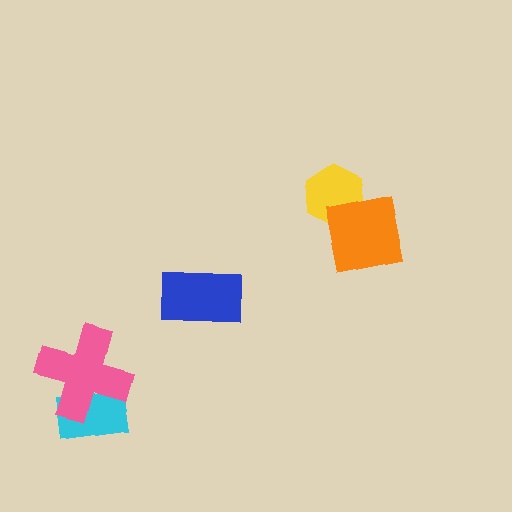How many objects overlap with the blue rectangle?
0 objects overlap with the blue rectangle.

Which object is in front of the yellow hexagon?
The orange square is in front of the yellow hexagon.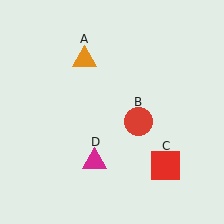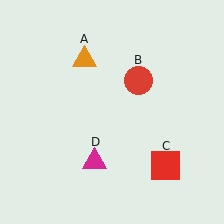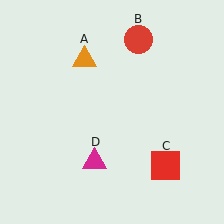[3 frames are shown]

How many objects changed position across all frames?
1 object changed position: red circle (object B).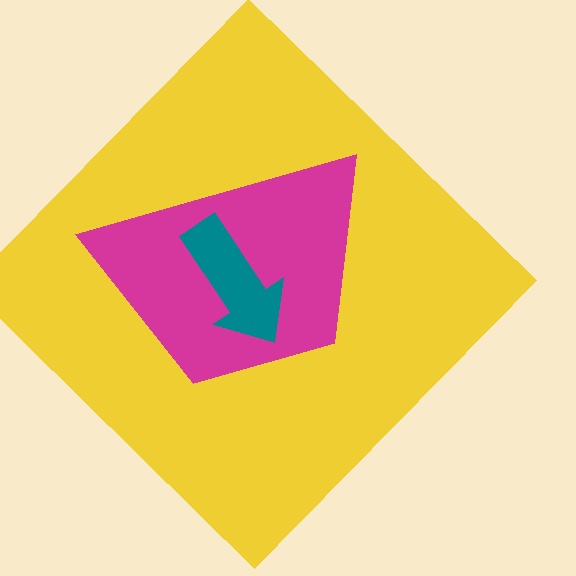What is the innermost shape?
The teal arrow.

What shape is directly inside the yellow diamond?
The magenta trapezoid.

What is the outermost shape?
The yellow diamond.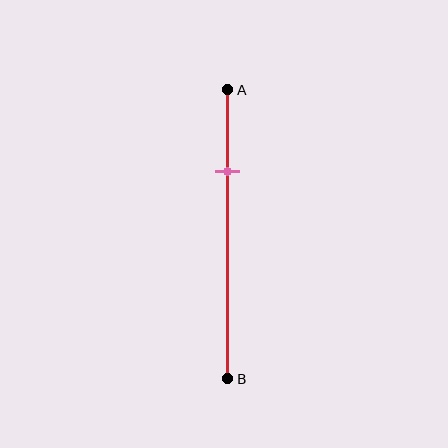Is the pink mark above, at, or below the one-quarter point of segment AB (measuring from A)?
The pink mark is below the one-quarter point of segment AB.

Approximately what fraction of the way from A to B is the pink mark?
The pink mark is approximately 30% of the way from A to B.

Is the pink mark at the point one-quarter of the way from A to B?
No, the mark is at about 30% from A, not at the 25% one-quarter point.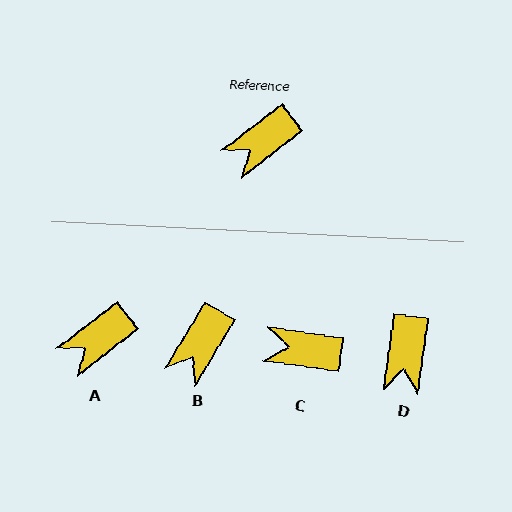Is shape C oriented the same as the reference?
No, it is off by about 46 degrees.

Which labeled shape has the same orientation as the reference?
A.